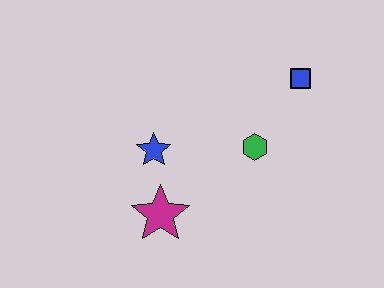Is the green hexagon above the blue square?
No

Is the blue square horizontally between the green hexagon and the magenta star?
No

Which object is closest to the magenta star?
The blue star is closest to the magenta star.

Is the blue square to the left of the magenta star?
No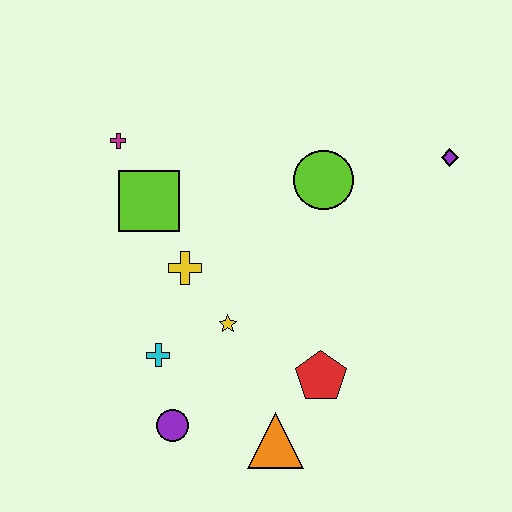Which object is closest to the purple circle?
The cyan cross is closest to the purple circle.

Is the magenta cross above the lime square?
Yes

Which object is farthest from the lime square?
The purple diamond is farthest from the lime square.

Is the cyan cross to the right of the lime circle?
No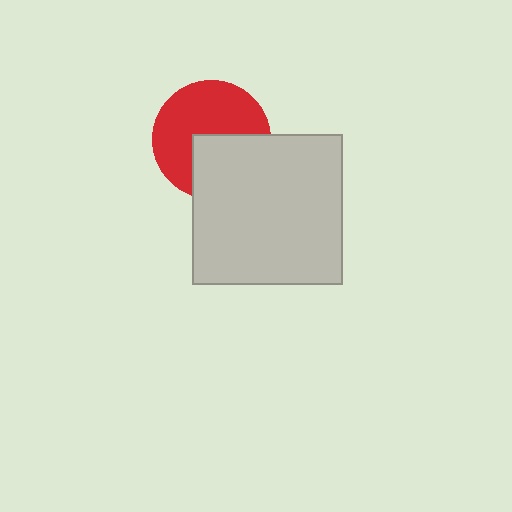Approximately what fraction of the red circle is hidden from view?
Roughly 40% of the red circle is hidden behind the light gray square.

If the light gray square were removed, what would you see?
You would see the complete red circle.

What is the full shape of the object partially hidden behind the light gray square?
The partially hidden object is a red circle.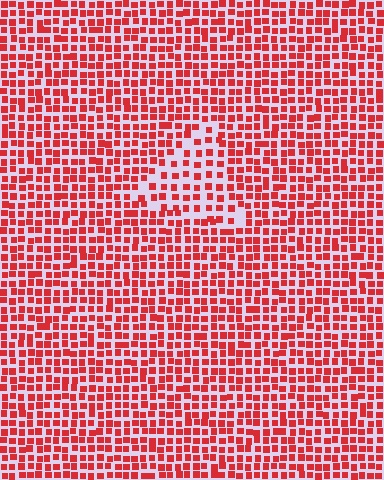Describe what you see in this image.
The image contains small red elements arranged at two different densities. A triangle-shaped region is visible where the elements are less densely packed than the surrounding area.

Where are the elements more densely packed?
The elements are more densely packed outside the triangle boundary.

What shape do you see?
I see a triangle.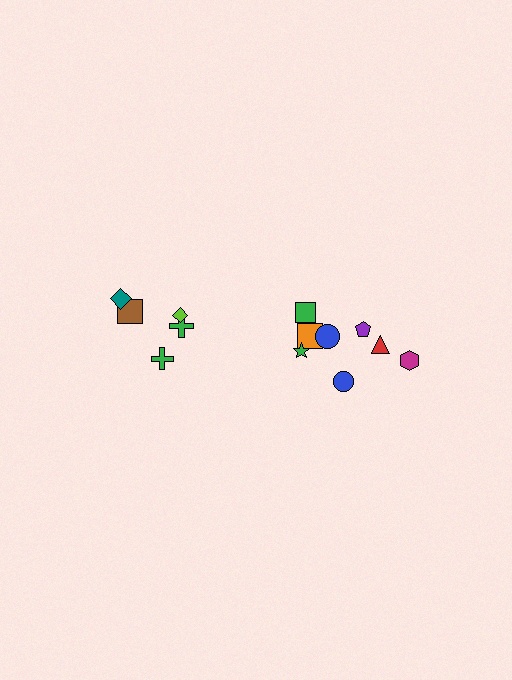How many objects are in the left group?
There are 5 objects.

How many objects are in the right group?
There are 8 objects.